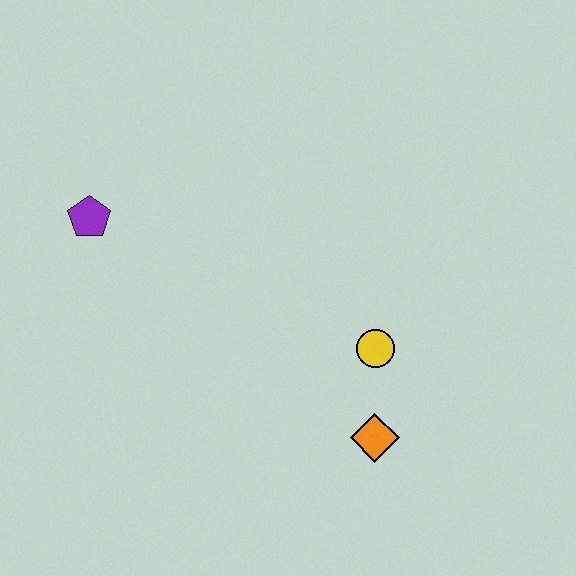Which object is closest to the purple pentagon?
The yellow circle is closest to the purple pentagon.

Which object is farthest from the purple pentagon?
The orange diamond is farthest from the purple pentagon.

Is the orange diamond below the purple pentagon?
Yes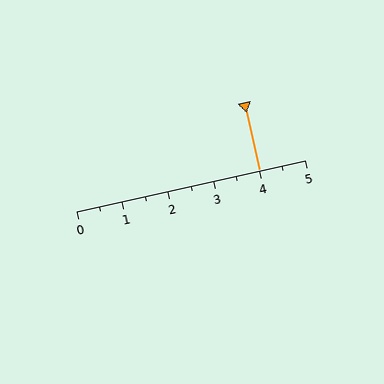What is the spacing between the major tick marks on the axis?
The major ticks are spaced 1 apart.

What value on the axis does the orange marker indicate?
The marker indicates approximately 4.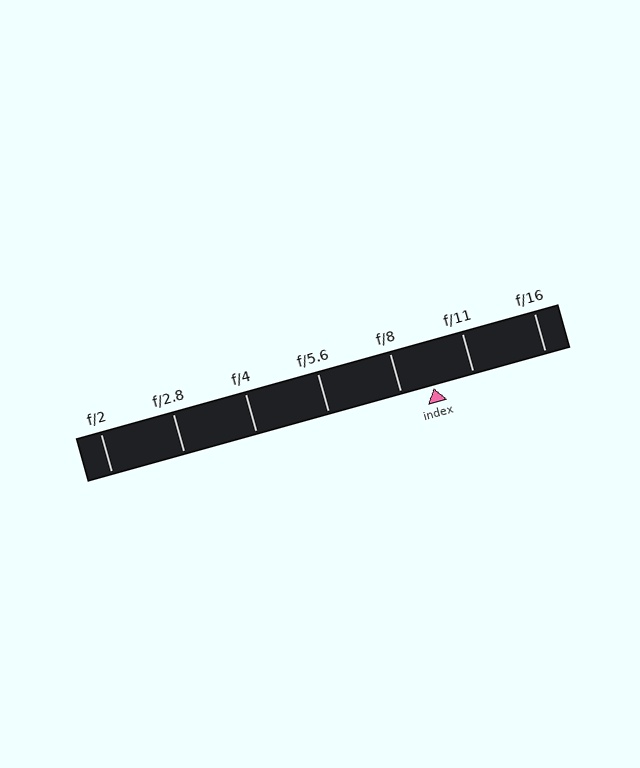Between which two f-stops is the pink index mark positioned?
The index mark is between f/8 and f/11.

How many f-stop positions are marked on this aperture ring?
There are 7 f-stop positions marked.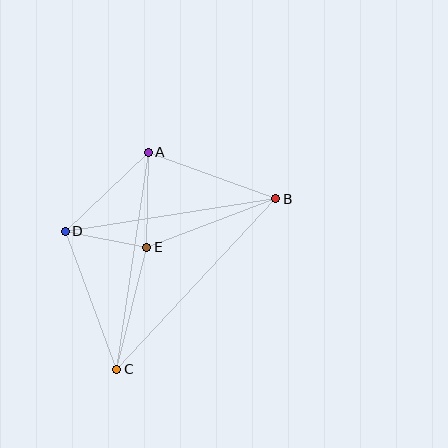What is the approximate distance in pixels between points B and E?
The distance between B and E is approximately 138 pixels.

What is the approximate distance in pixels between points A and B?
The distance between A and B is approximately 136 pixels.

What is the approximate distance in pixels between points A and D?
The distance between A and D is approximately 115 pixels.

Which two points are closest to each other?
Points D and E are closest to each other.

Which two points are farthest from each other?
Points B and C are farthest from each other.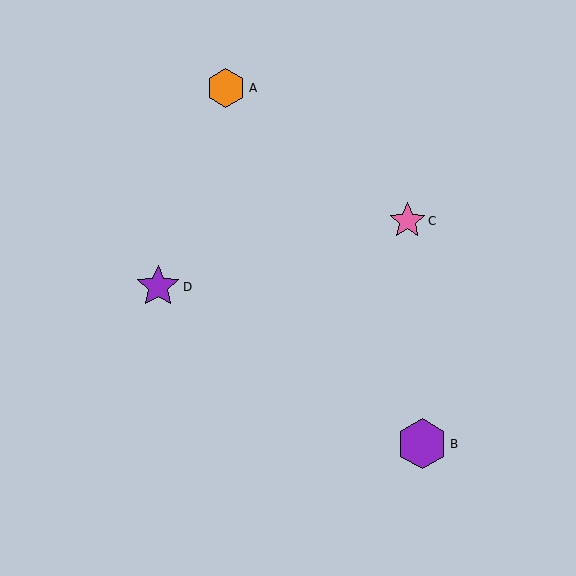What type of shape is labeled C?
Shape C is a pink star.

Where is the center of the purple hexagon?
The center of the purple hexagon is at (422, 444).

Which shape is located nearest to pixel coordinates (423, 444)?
The purple hexagon (labeled B) at (422, 444) is nearest to that location.